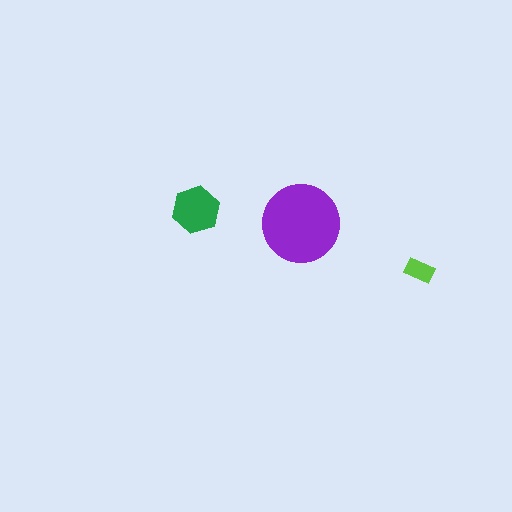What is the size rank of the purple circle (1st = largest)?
1st.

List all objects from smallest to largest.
The lime rectangle, the green hexagon, the purple circle.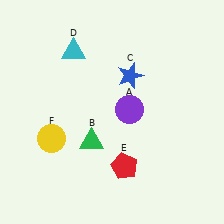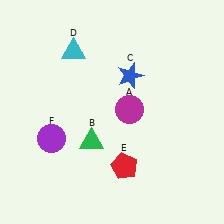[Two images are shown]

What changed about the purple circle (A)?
In Image 1, A is purple. In Image 2, it changed to magenta.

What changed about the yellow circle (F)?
In Image 1, F is yellow. In Image 2, it changed to purple.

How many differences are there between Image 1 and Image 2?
There are 2 differences between the two images.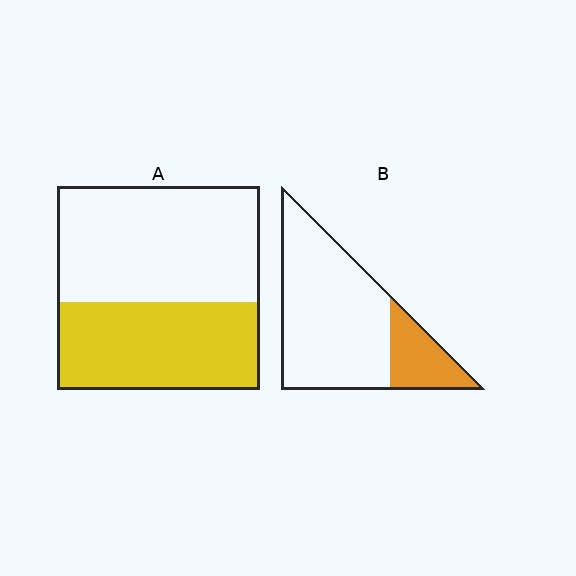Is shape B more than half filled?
No.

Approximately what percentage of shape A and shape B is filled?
A is approximately 45% and B is approximately 20%.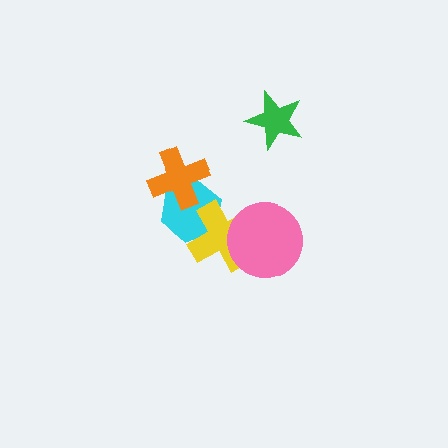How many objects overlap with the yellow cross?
2 objects overlap with the yellow cross.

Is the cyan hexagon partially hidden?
Yes, it is partially covered by another shape.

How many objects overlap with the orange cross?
1 object overlaps with the orange cross.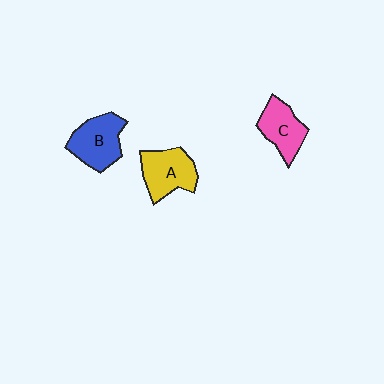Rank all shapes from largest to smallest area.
From largest to smallest: B (blue), A (yellow), C (pink).